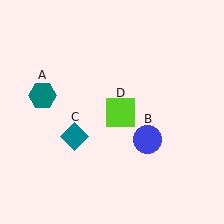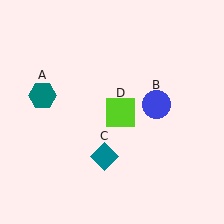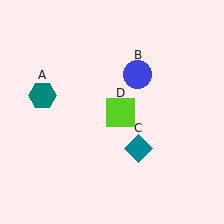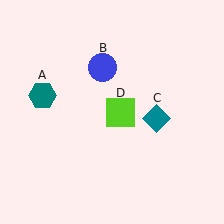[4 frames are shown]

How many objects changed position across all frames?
2 objects changed position: blue circle (object B), teal diamond (object C).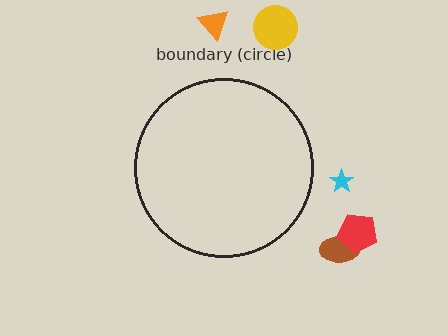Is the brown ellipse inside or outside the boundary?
Outside.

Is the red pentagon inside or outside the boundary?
Outside.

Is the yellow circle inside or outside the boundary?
Outside.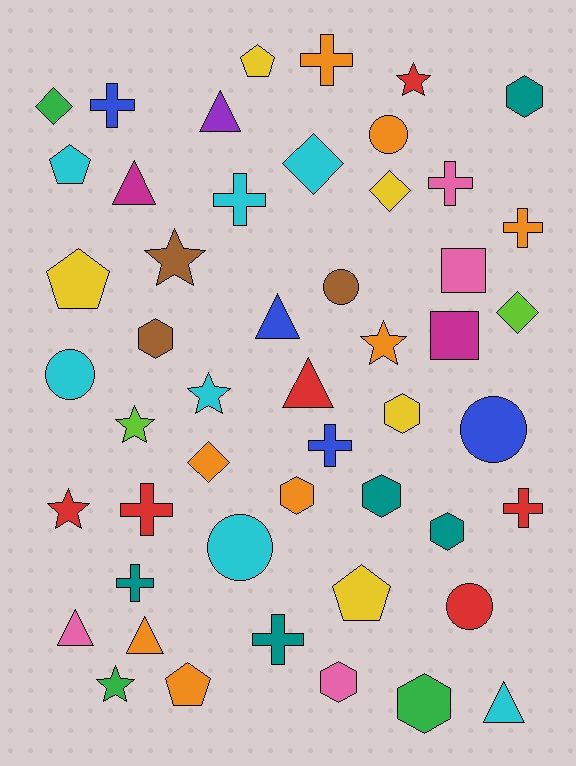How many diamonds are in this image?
There are 5 diamonds.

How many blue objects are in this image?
There are 4 blue objects.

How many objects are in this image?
There are 50 objects.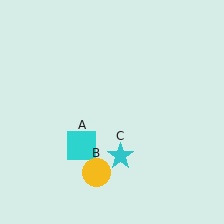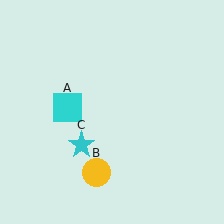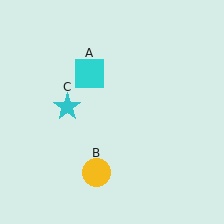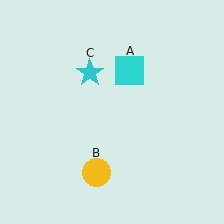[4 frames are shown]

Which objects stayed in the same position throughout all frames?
Yellow circle (object B) remained stationary.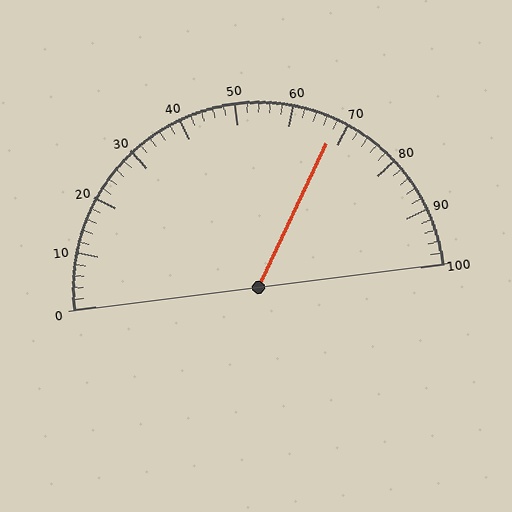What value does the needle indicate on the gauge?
The needle indicates approximately 68.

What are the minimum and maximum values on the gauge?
The gauge ranges from 0 to 100.